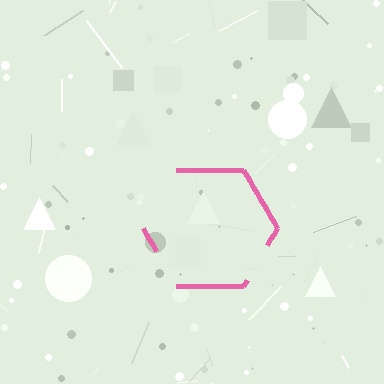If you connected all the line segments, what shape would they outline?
They would outline a hexagon.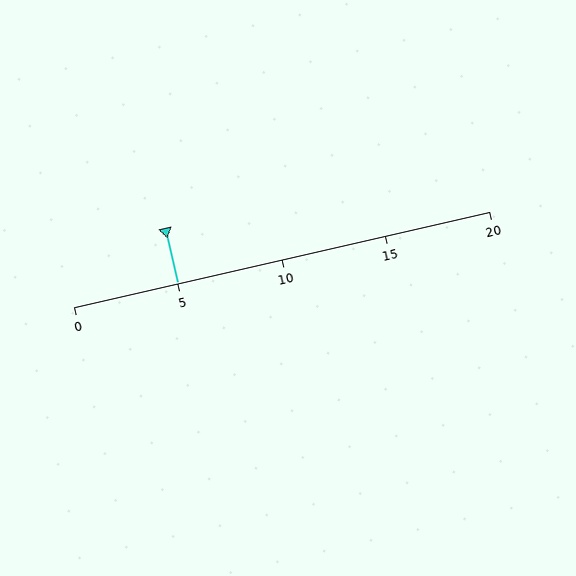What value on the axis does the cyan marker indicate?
The marker indicates approximately 5.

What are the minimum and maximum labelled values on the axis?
The axis runs from 0 to 20.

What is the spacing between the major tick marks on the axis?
The major ticks are spaced 5 apart.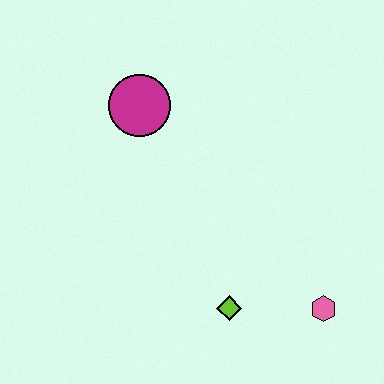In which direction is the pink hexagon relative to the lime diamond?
The pink hexagon is to the right of the lime diamond.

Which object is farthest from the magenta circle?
The pink hexagon is farthest from the magenta circle.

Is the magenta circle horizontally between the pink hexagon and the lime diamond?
No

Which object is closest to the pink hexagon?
The lime diamond is closest to the pink hexagon.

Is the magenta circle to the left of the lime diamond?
Yes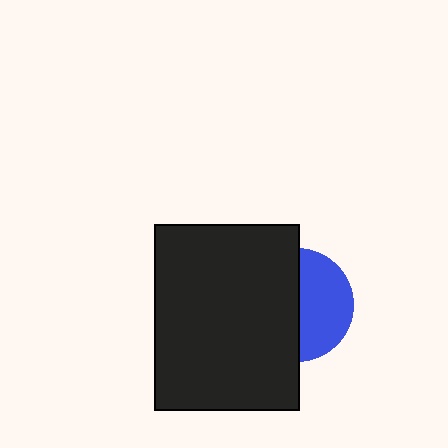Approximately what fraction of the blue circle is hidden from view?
Roughly 53% of the blue circle is hidden behind the black rectangle.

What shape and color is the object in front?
The object in front is a black rectangle.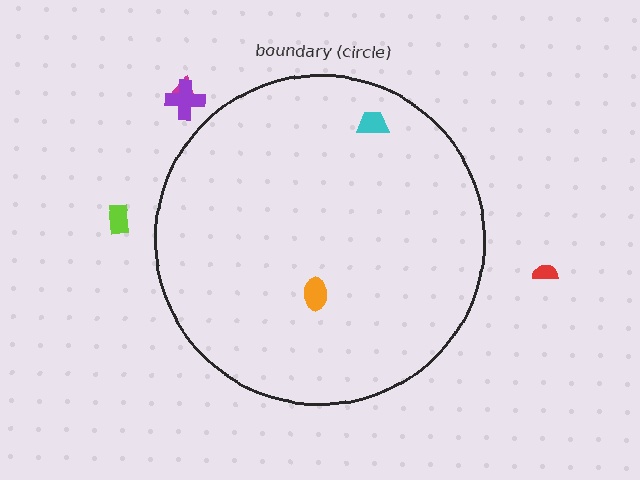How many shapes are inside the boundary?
2 inside, 4 outside.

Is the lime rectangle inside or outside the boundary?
Outside.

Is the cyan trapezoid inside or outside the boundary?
Inside.